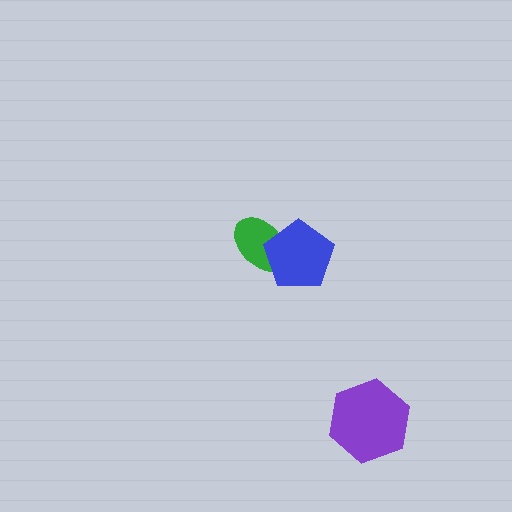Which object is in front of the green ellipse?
The blue pentagon is in front of the green ellipse.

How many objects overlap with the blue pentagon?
1 object overlaps with the blue pentagon.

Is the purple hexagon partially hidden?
No, no other shape covers it.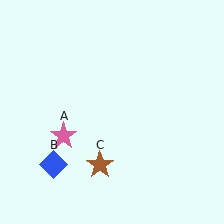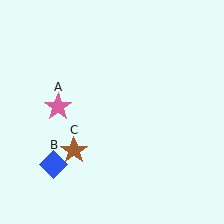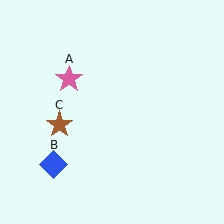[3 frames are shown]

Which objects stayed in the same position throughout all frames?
Blue diamond (object B) remained stationary.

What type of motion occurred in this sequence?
The pink star (object A), brown star (object C) rotated clockwise around the center of the scene.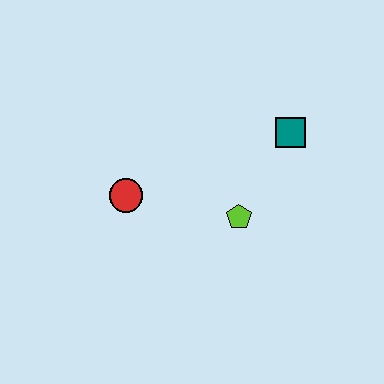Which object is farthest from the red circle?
The teal square is farthest from the red circle.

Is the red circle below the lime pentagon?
No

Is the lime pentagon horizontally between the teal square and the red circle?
Yes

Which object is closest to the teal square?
The lime pentagon is closest to the teal square.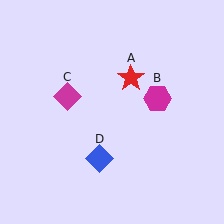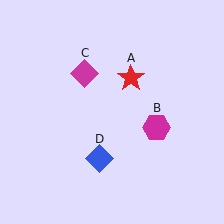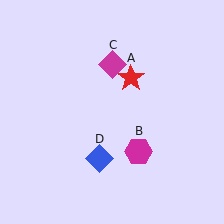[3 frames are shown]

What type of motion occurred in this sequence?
The magenta hexagon (object B), magenta diamond (object C) rotated clockwise around the center of the scene.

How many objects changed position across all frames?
2 objects changed position: magenta hexagon (object B), magenta diamond (object C).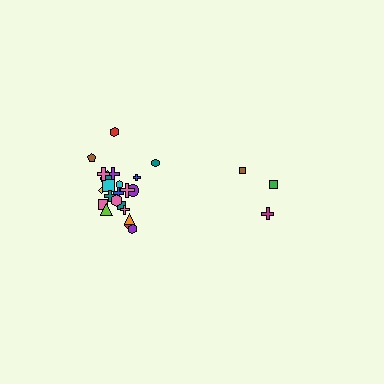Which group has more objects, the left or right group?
The left group.